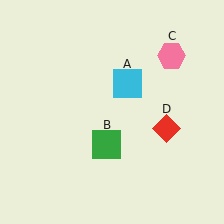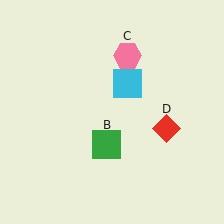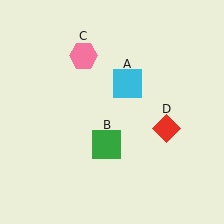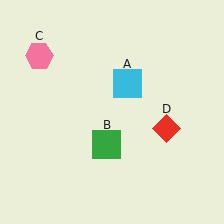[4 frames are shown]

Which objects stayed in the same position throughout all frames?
Cyan square (object A) and green square (object B) and red diamond (object D) remained stationary.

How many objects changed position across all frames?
1 object changed position: pink hexagon (object C).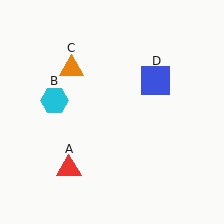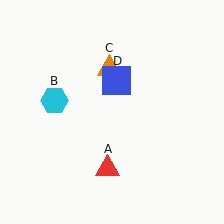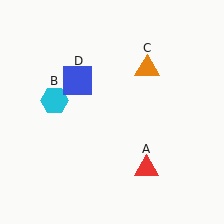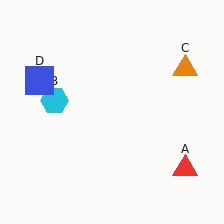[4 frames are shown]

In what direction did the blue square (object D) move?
The blue square (object D) moved left.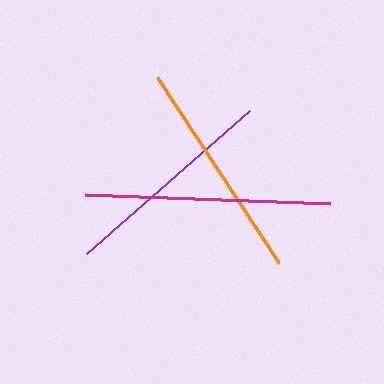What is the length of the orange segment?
The orange segment is approximately 222 pixels long.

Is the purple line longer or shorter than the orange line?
The orange line is longer than the purple line.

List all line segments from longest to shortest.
From longest to shortest: magenta, orange, purple.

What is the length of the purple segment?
The purple segment is approximately 216 pixels long.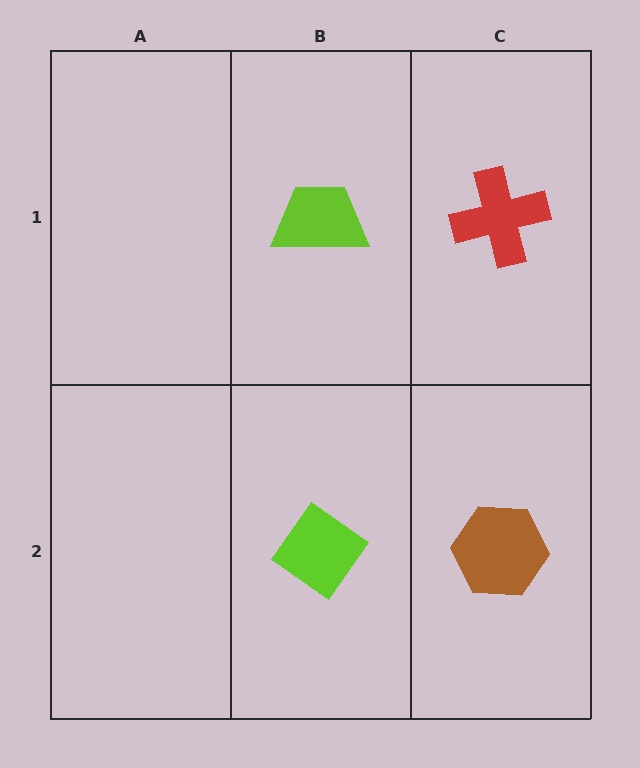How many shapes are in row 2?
2 shapes.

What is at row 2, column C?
A brown hexagon.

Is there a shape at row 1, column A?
No, that cell is empty.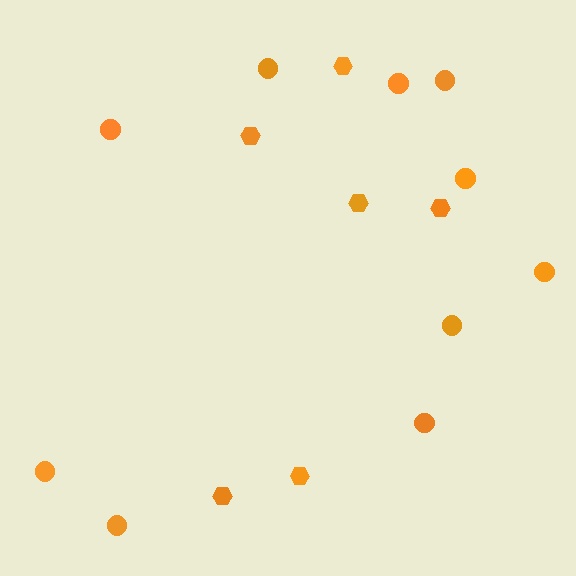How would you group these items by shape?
There are 2 groups: one group of hexagons (6) and one group of circles (10).